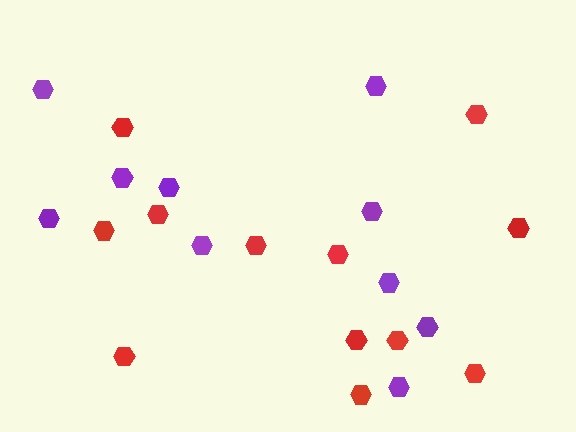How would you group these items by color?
There are 2 groups: one group of red hexagons (12) and one group of purple hexagons (10).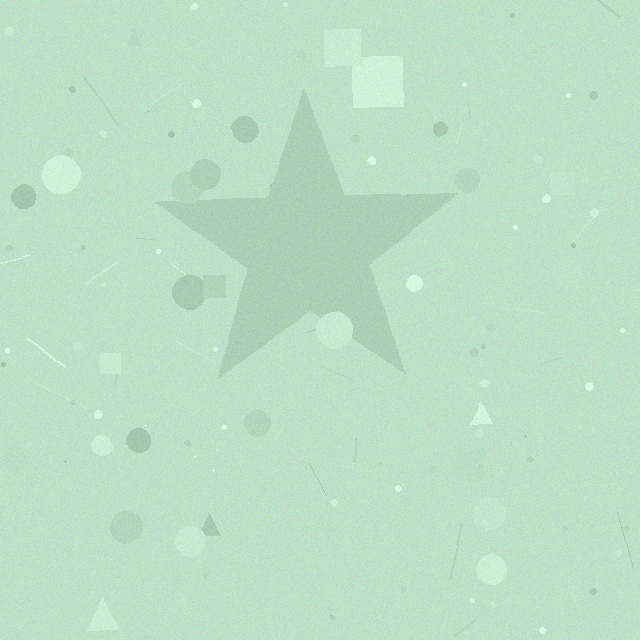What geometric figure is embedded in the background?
A star is embedded in the background.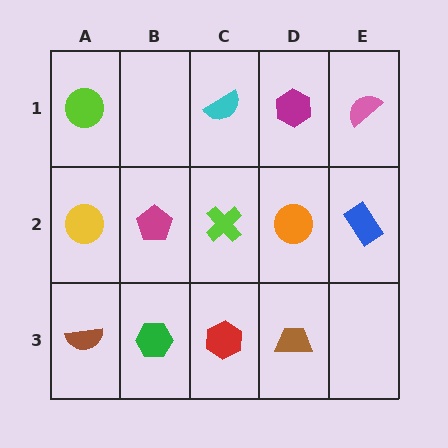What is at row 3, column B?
A green hexagon.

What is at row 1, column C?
A cyan semicircle.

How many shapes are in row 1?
4 shapes.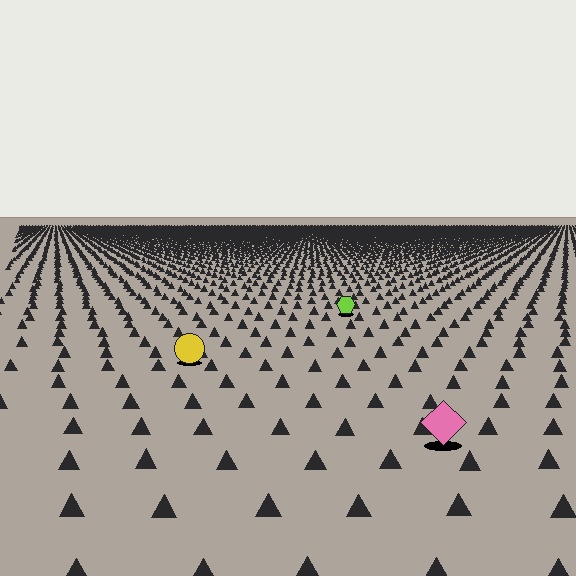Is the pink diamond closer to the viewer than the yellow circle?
Yes. The pink diamond is closer — you can tell from the texture gradient: the ground texture is coarser near it.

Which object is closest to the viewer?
The pink diamond is closest. The texture marks near it are larger and more spread out.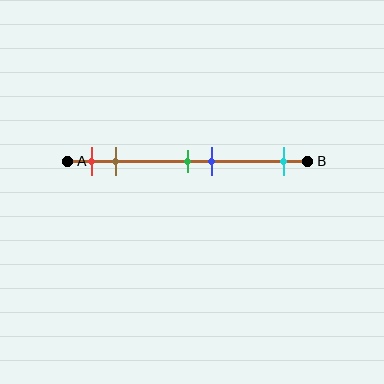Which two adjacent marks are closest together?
The green and blue marks are the closest adjacent pair.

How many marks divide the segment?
There are 5 marks dividing the segment.